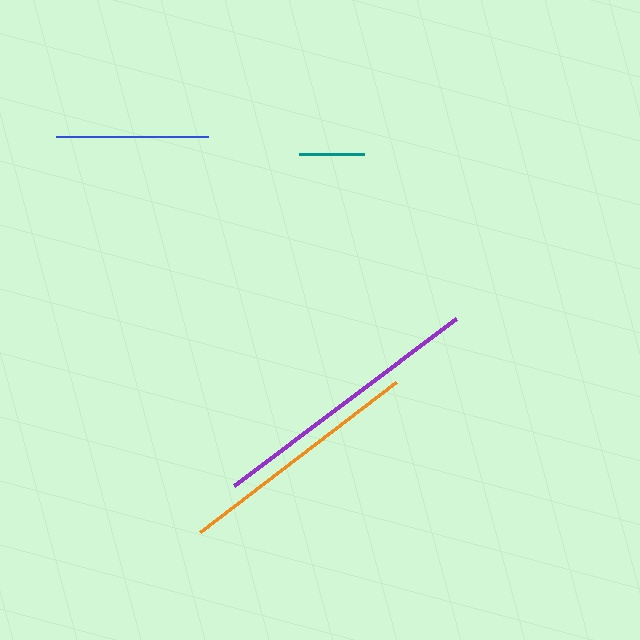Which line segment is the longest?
The purple line is the longest at approximately 278 pixels.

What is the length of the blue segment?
The blue segment is approximately 152 pixels long.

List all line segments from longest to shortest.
From longest to shortest: purple, orange, blue, teal.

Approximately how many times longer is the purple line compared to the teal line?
The purple line is approximately 4.2 times the length of the teal line.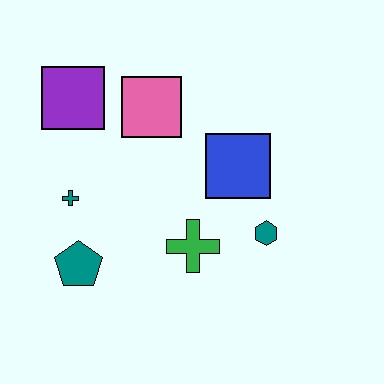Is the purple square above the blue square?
Yes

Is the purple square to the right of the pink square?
No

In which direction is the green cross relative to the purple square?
The green cross is below the purple square.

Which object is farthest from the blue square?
The teal pentagon is farthest from the blue square.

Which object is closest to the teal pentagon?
The teal cross is closest to the teal pentagon.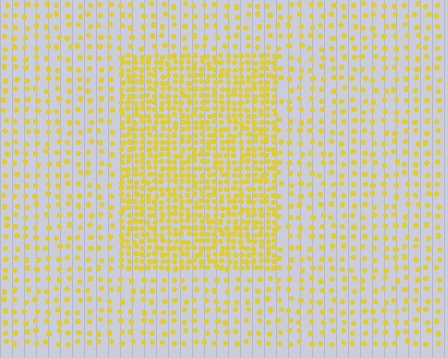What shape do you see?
I see a rectangle.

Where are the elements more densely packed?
The elements are more densely packed inside the rectangle boundary.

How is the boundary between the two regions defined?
The boundary is defined by a change in element density (approximately 2.5x ratio). All elements are the same color, size, and shape.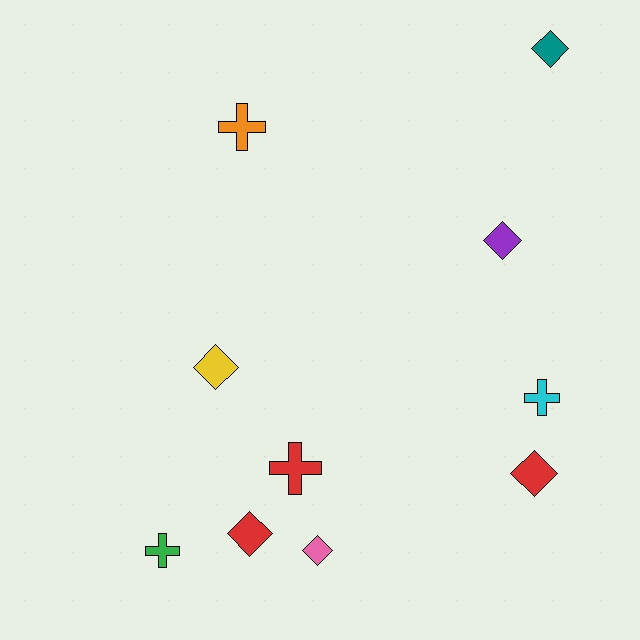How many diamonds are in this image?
There are 6 diamonds.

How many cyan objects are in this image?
There is 1 cyan object.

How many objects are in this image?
There are 10 objects.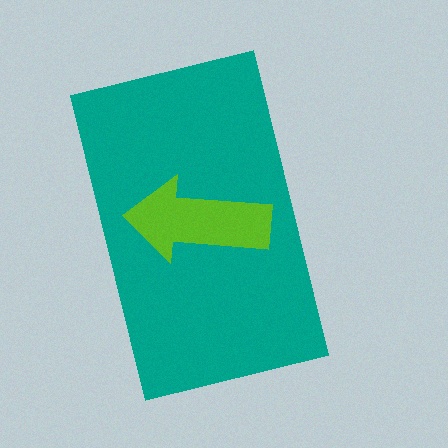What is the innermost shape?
The lime arrow.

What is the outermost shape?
The teal rectangle.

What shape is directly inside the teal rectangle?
The lime arrow.